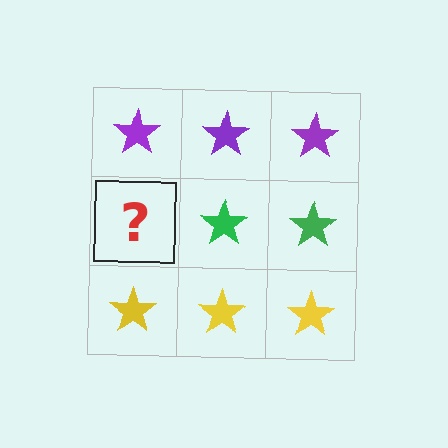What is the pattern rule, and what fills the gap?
The rule is that each row has a consistent color. The gap should be filled with a green star.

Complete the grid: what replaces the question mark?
The question mark should be replaced with a green star.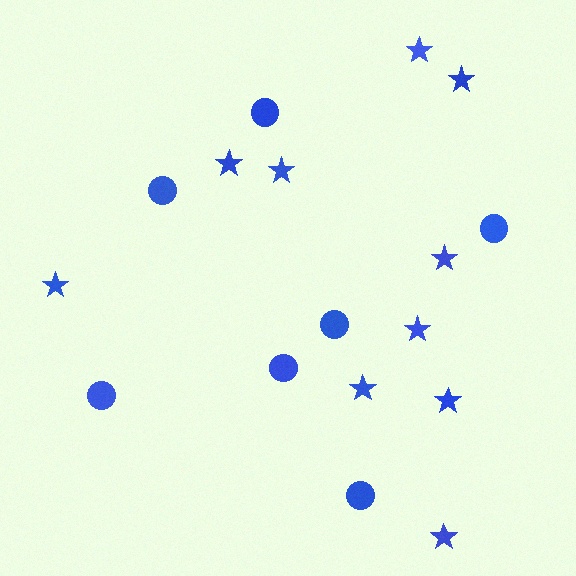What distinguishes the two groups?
There are 2 groups: one group of circles (7) and one group of stars (10).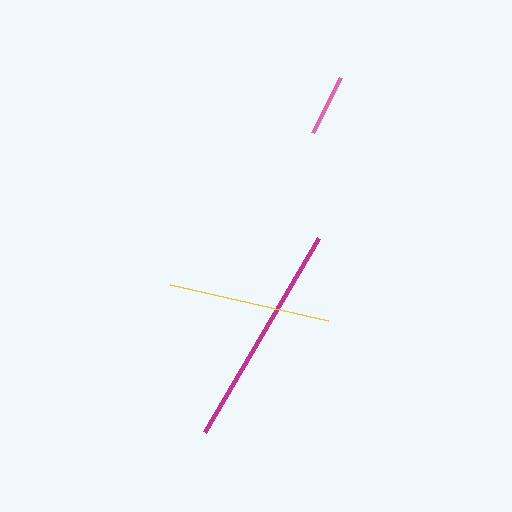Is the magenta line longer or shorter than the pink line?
The magenta line is longer than the pink line.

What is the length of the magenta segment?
The magenta segment is approximately 225 pixels long.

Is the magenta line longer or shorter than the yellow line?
The magenta line is longer than the yellow line.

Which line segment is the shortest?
The pink line is the shortest at approximately 62 pixels.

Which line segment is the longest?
The magenta line is the longest at approximately 225 pixels.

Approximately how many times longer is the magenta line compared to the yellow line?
The magenta line is approximately 1.4 times the length of the yellow line.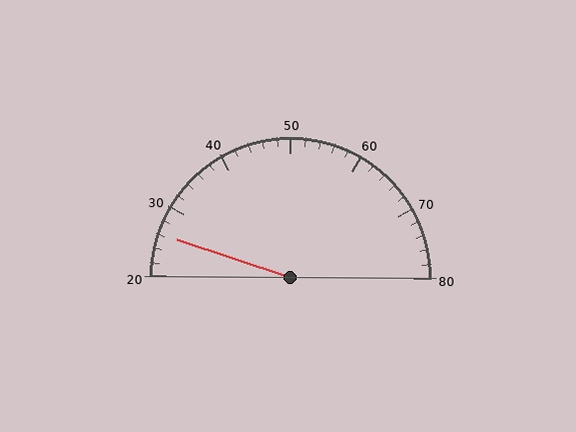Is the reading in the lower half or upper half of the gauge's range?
The reading is in the lower half of the range (20 to 80).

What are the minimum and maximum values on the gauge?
The gauge ranges from 20 to 80.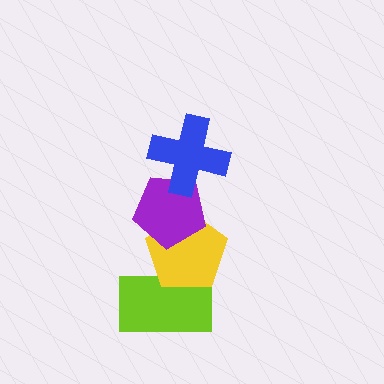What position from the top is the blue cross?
The blue cross is 1st from the top.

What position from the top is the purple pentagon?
The purple pentagon is 2nd from the top.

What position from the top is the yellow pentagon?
The yellow pentagon is 3rd from the top.